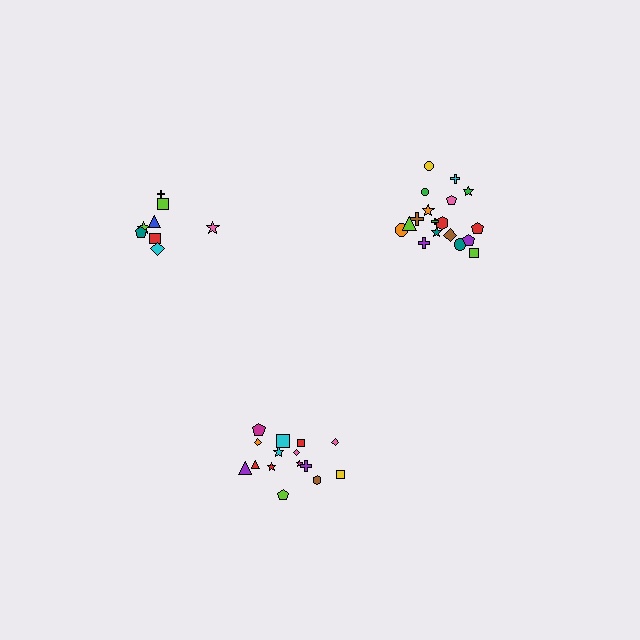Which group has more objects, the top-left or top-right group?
The top-right group.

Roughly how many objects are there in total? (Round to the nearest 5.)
Roughly 40 objects in total.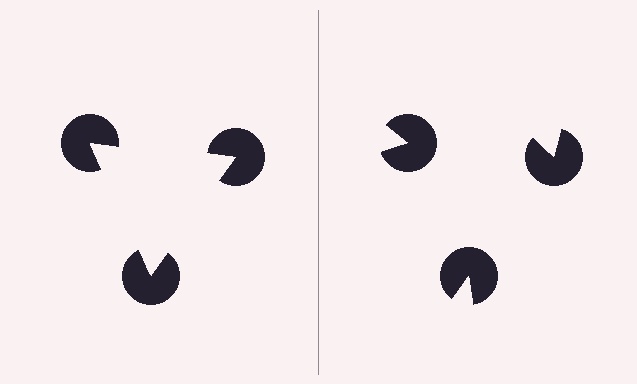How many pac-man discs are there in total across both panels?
6 — 3 on each side.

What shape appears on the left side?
An illusory triangle.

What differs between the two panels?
The pac-man discs are positioned identically on both sides; only the wedge orientations differ. On the left they align to a triangle; on the right they are misaligned.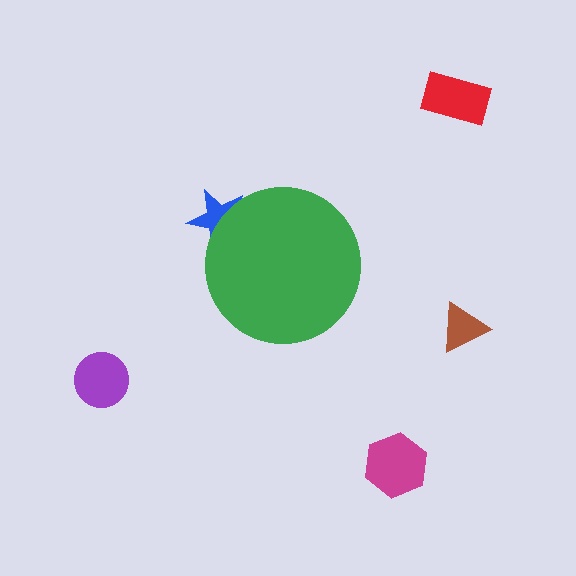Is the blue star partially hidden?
Yes, the blue star is partially hidden behind the green circle.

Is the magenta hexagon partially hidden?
No, the magenta hexagon is fully visible.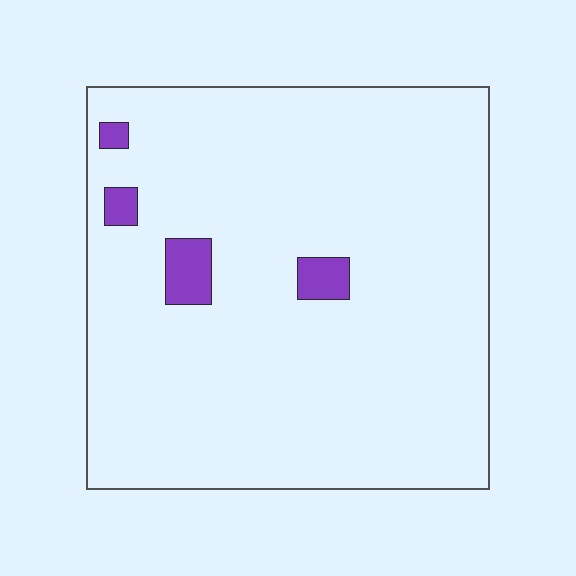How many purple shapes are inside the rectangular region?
4.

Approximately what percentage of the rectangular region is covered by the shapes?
Approximately 5%.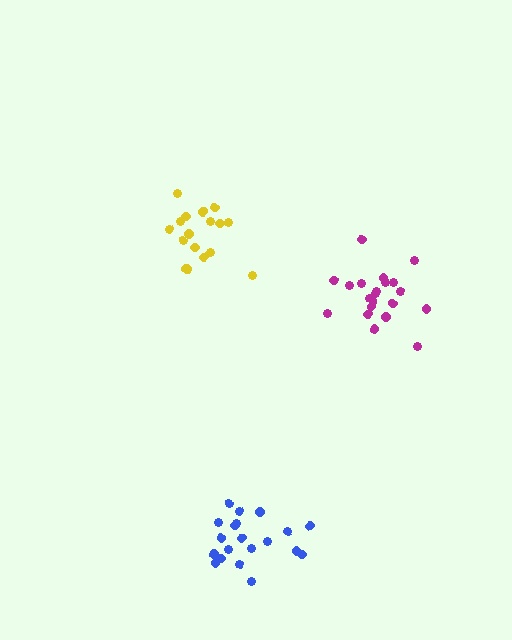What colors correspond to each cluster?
The clusters are colored: yellow, magenta, blue.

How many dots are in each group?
Group 1: 18 dots, Group 2: 21 dots, Group 3: 20 dots (59 total).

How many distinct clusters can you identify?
There are 3 distinct clusters.